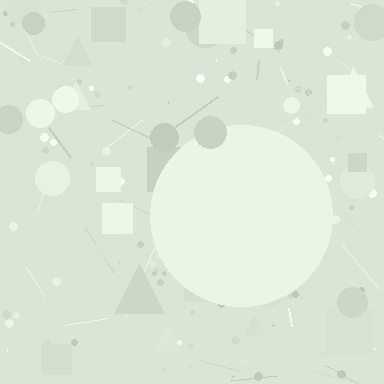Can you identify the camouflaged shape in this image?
The camouflaged shape is a circle.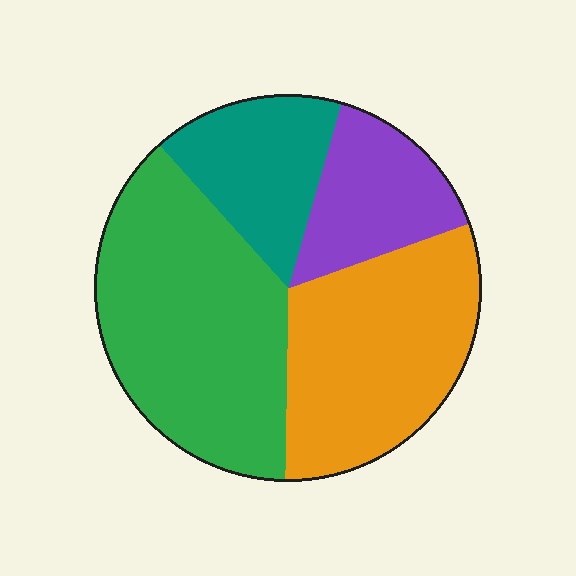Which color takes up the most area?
Green, at roughly 40%.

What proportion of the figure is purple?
Purple covers roughly 15% of the figure.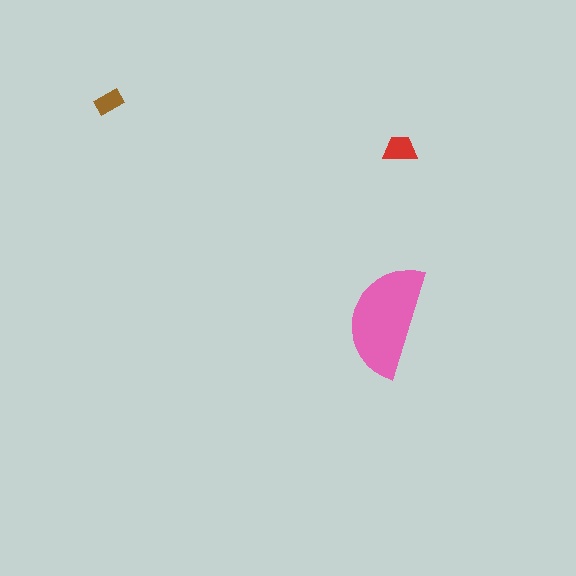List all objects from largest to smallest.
The pink semicircle, the red trapezoid, the brown rectangle.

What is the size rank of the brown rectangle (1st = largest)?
3rd.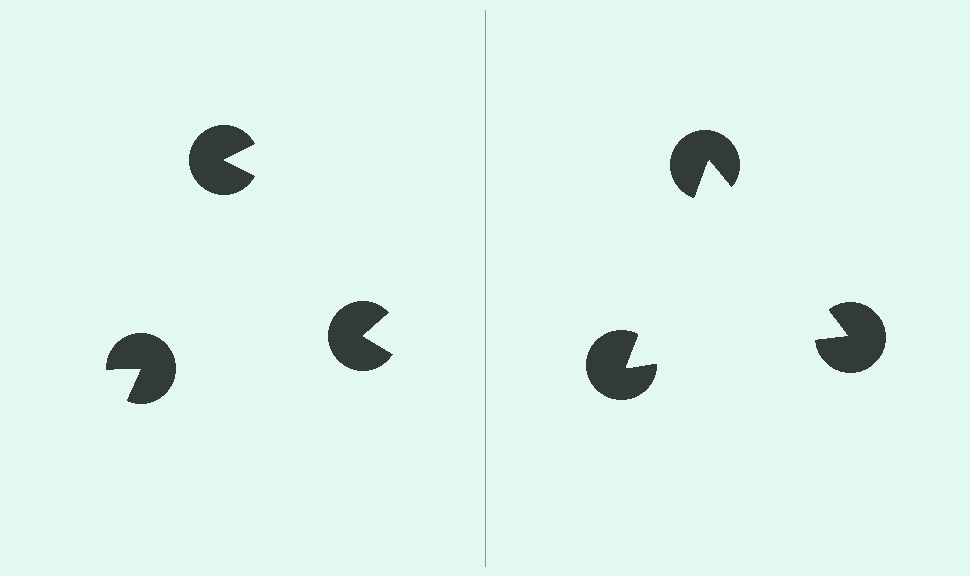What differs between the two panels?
The pac-man discs are positioned identically on both sides; only the wedge orientations differ. On the right they align to a triangle; on the left they are misaligned.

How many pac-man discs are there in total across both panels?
6 — 3 on each side.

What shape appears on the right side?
An illusory triangle.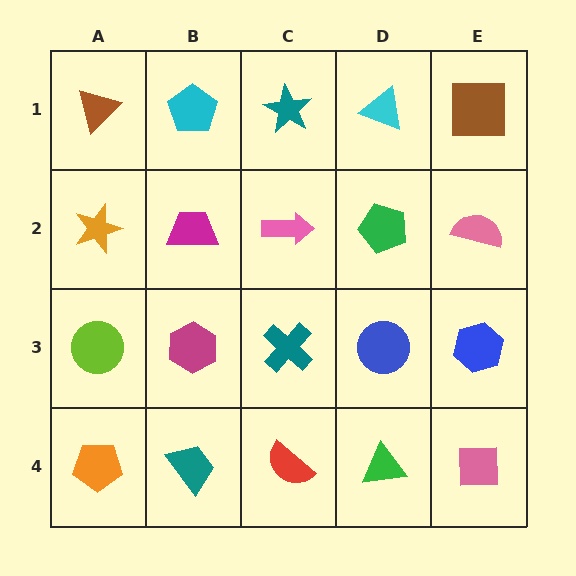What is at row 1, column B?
A cyan pentagon.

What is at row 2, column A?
An orange star.